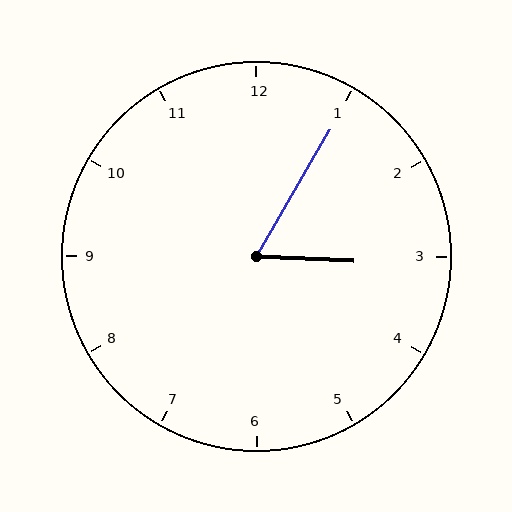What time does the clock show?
3:05.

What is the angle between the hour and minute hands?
Approximately 62 degrees.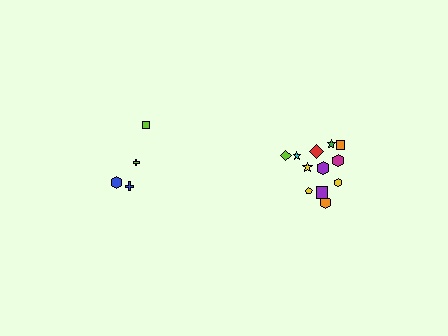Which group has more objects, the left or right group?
The right group.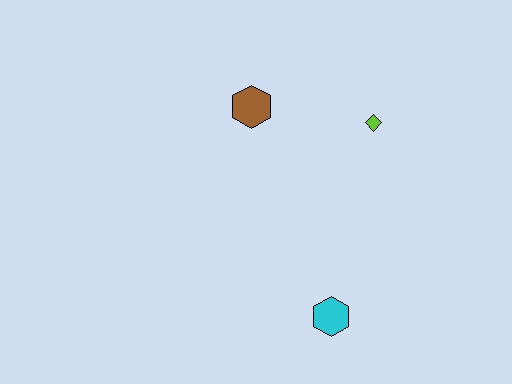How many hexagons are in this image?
There are 2 hexagons.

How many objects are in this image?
There are 3 objects.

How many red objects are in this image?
There are no red objects.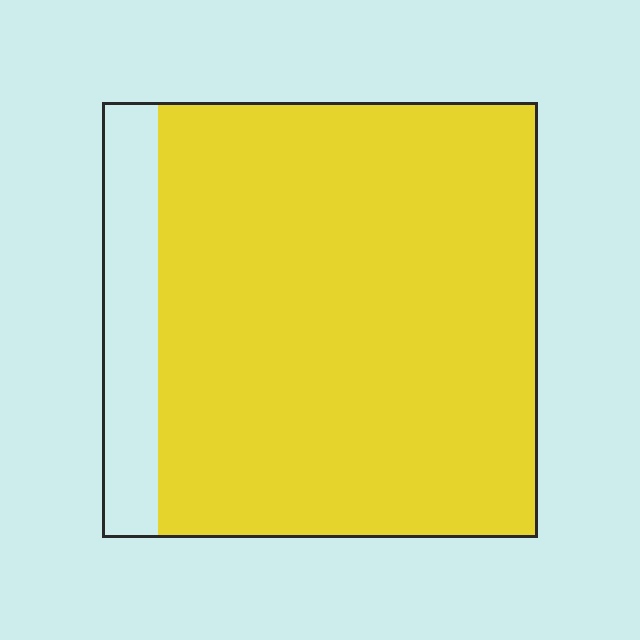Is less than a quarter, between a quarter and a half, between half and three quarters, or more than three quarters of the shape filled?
More than three quarters.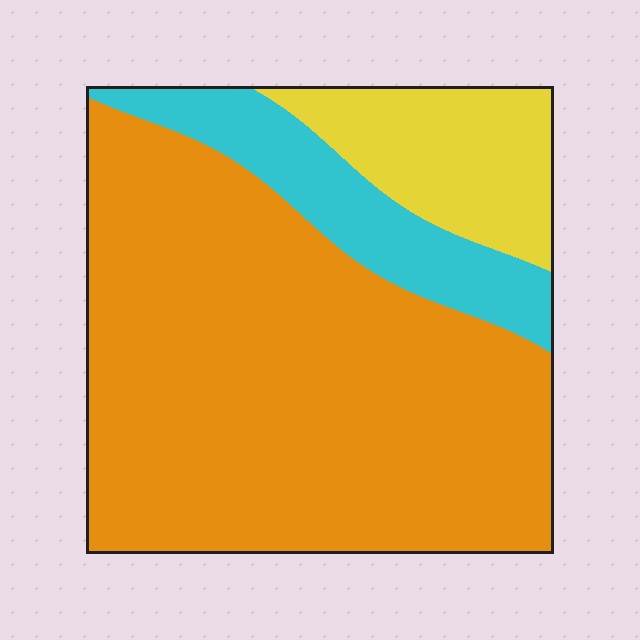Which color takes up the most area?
Orange, at roughly 70%.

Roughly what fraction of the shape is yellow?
Yellow takes up less than a quarter of the shape.